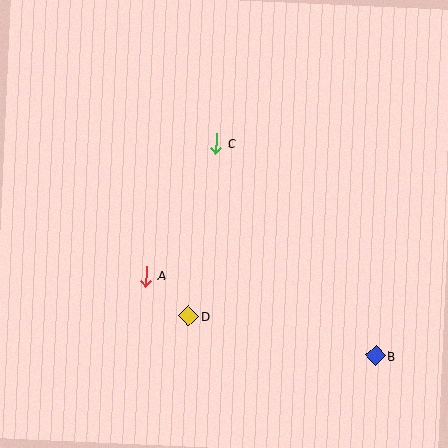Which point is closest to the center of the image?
Point C at (216, 143) is closest to the center.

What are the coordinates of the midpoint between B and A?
The midpoint between B and A is at (261, 316).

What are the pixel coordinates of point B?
Point B is at (376, 355).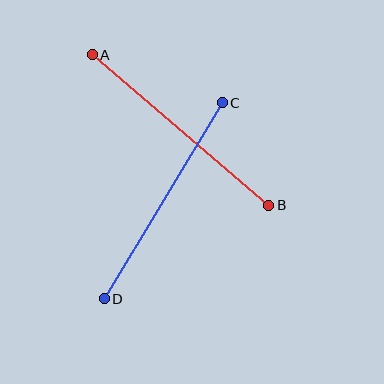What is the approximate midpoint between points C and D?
The midpoint is at approximately (163, 201) pixels.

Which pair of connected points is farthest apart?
Points A and B are farthest apart.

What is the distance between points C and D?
The distance is approximately 229 pixels.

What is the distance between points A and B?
The distance is approximately 232 pixels.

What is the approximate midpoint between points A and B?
The midpoint is at approximately (181, 130) pixels.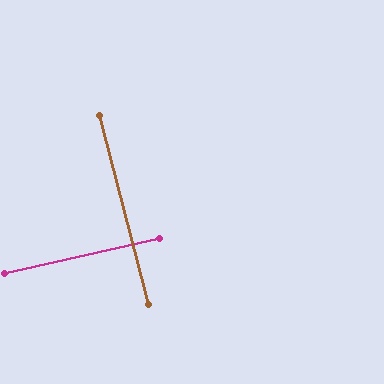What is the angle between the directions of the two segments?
Approximately 88 degrees.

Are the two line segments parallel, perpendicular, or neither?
Perpendicular — they meet at approximately 88°.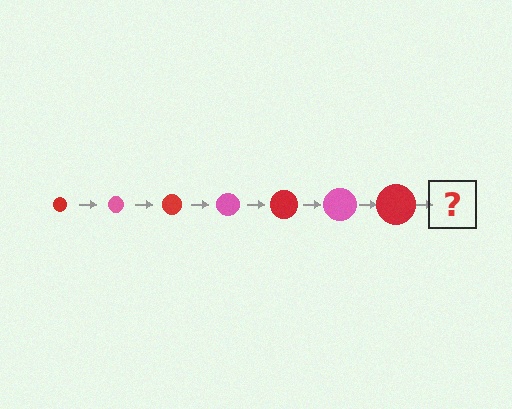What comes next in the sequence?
The next element should be a pink circle, larger than the previous one.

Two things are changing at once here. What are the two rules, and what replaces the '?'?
The two rules are that the circle grows larger each step and the color cycles through red and pink. The '?' should be a pink circle, larger than the previous one.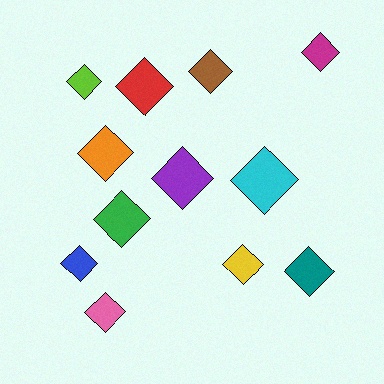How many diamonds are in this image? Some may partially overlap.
There are 12 diamonds.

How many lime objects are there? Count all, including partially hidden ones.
There is 1 lime object.